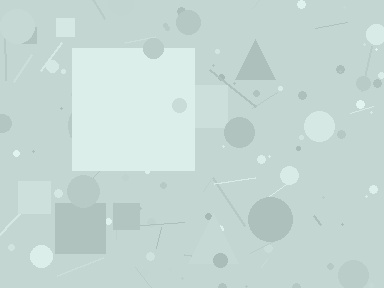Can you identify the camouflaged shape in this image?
The camouflaged shape is a square.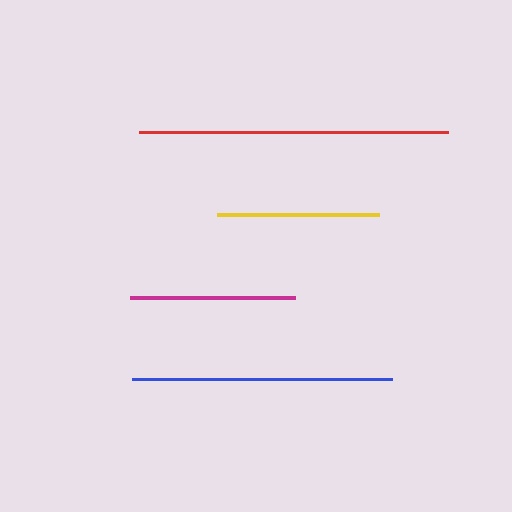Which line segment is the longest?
The red line is the longest at approximately 309 pixels.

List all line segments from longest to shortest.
From longest to shortest: red, blue, magenta, yellow.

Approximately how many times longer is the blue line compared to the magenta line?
The blue line is approximately 1.6 times the length of the magenta line.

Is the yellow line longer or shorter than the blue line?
The blue line is longer than the yellow line.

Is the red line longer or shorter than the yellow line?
The red line is longer than the yellow line.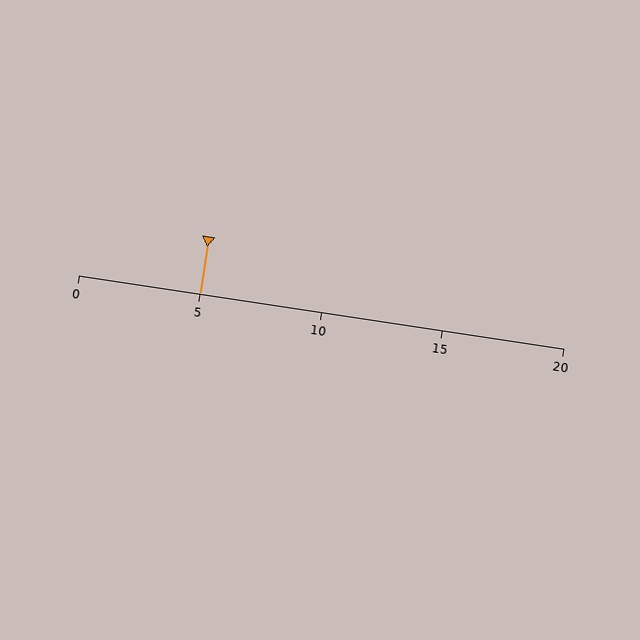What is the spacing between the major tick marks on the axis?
The major ticks are spaced 5 apart.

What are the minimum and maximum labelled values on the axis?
The axis runs from 0 to 20.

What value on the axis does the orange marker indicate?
The marker indicates approximately 5.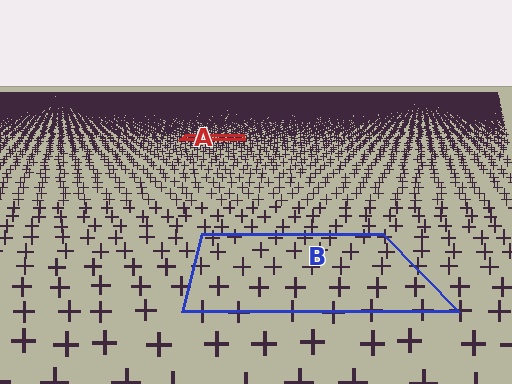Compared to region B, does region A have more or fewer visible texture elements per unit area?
Region A has more texture elements per unit area — they are packed more densely because it is farther away.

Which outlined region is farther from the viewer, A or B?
Region A is farther from the viewer — the texture elements inside it appear smaller and more densely packed.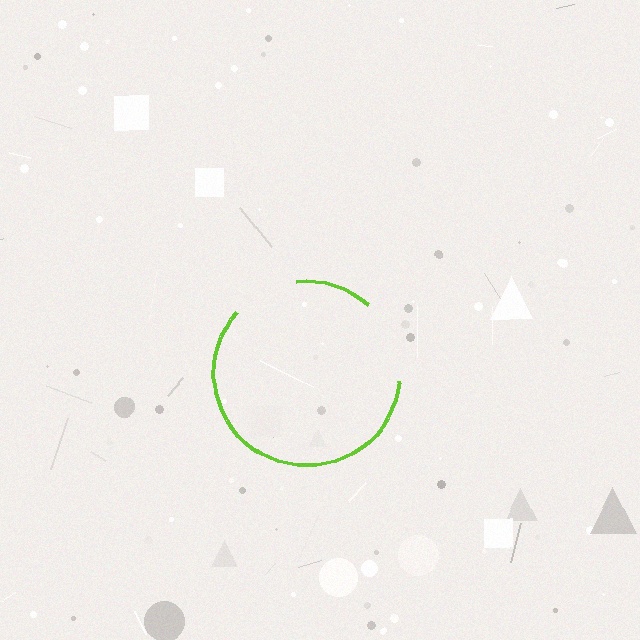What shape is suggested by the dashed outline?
The dashed outline suggests a circle.